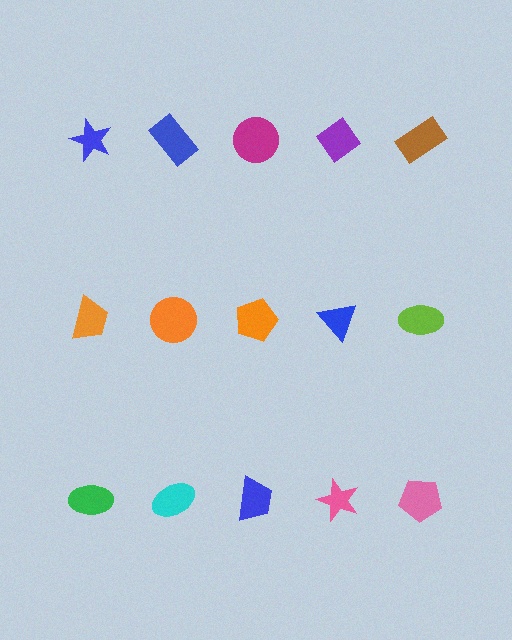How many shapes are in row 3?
5 shapes.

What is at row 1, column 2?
A blue rectangle.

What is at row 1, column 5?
A brown rectangle.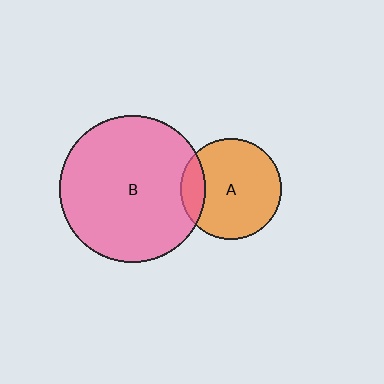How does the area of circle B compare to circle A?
Approximately 2.1 times.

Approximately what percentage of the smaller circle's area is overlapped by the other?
Approximately 15%.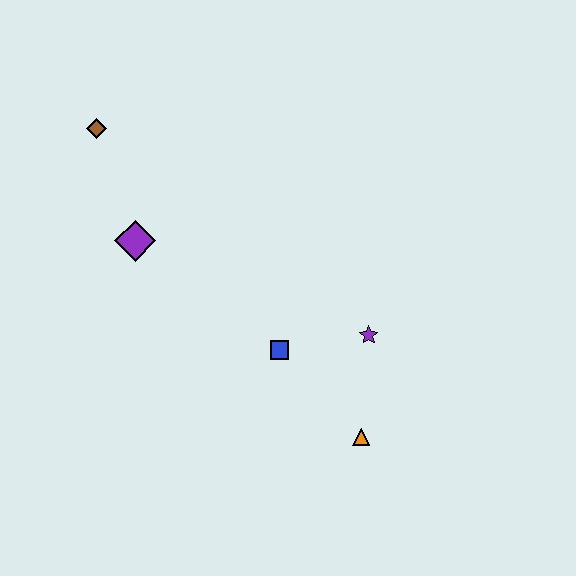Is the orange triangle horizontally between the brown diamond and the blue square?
No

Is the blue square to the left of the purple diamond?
No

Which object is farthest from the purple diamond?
The orange triangle is farthest from the purple diamond.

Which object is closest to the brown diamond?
The purple diamond is closest to the brown diamond.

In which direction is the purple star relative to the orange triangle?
The purple star is above the orange triangle.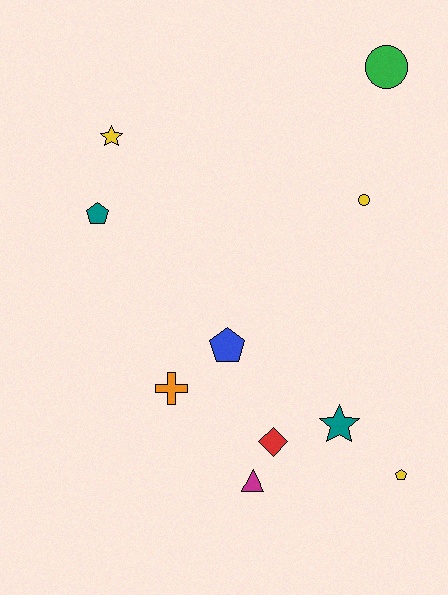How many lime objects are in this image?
There are no lime objects.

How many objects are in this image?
There are 10 objects.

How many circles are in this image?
There are 2 circles.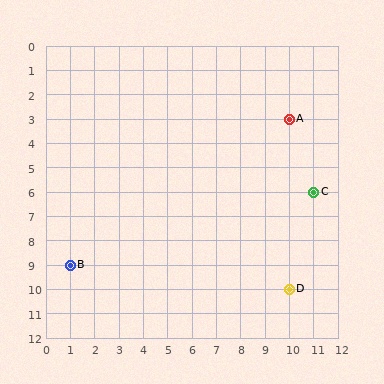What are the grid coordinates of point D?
Point D is at grid coordinates (10, 10).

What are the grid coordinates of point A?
Point A is at grid coordinates (10, 3).